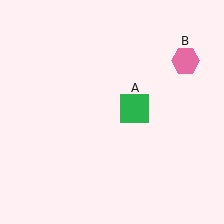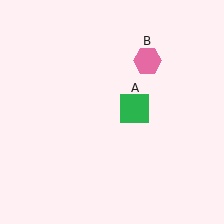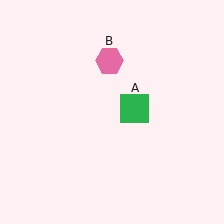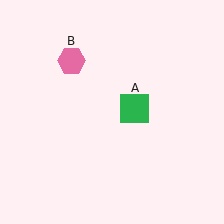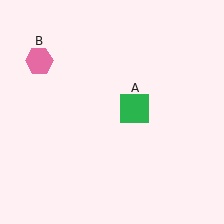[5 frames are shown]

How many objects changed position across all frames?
1 object changed position: pink hexagon (object B).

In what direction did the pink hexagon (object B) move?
The pink hexagon (object B) moved left.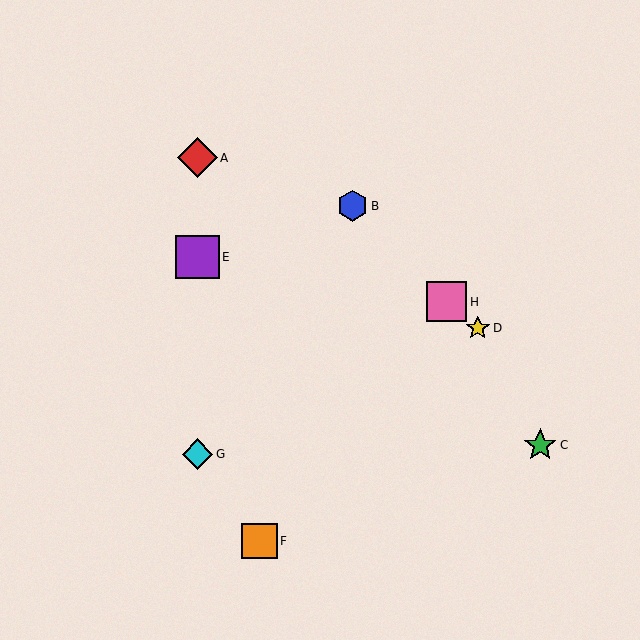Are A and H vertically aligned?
No, A is at x≈197 and H is at x≈446.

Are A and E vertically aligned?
Yes, both are at x≈197.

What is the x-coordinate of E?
Object E is at x≈197.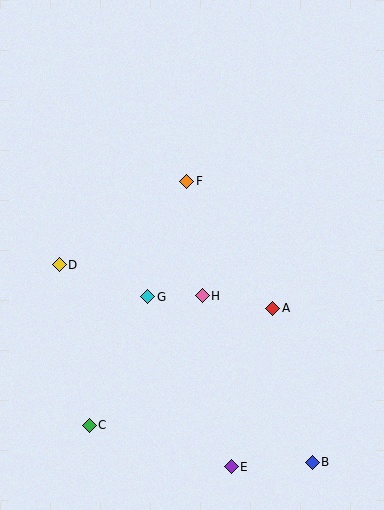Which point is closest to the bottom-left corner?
Point C is closest to the bottom-left corner.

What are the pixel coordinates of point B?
Point B is at (312, 462).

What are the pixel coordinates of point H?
Point H is at (202, 296).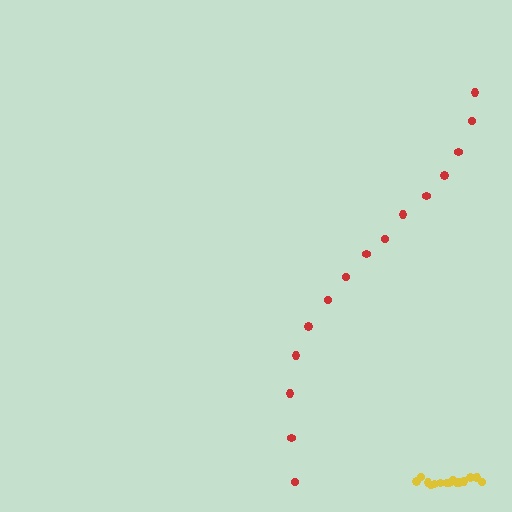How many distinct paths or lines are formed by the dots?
There are 2 distinct paths.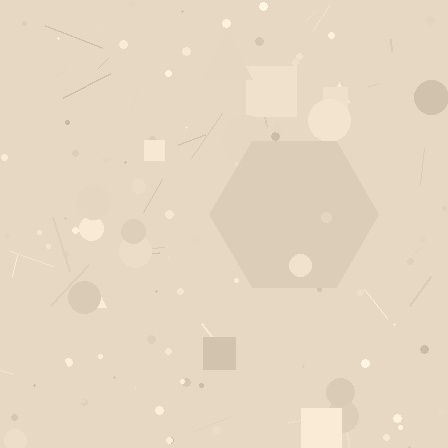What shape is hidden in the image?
A hexagon is hidden in the image.